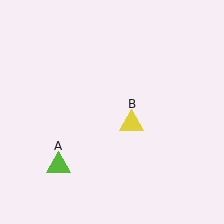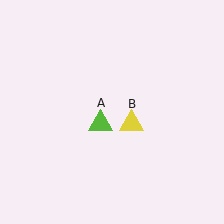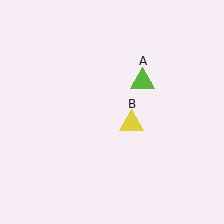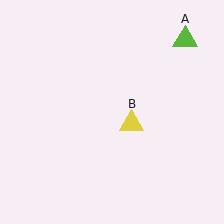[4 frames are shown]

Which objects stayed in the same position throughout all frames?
Yellow triangle (object B) remained stationary.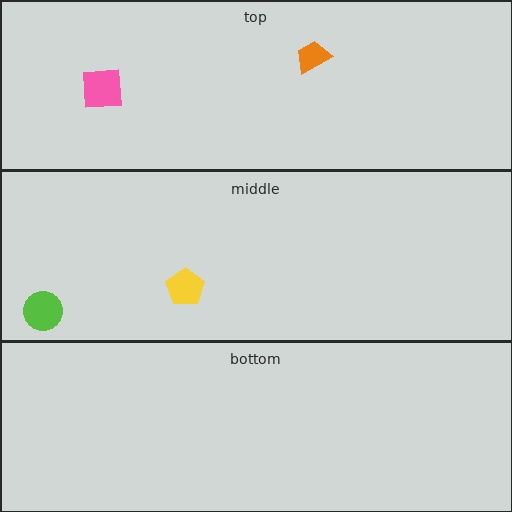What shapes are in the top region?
The pink square, the orange trapezoid.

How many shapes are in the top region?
2.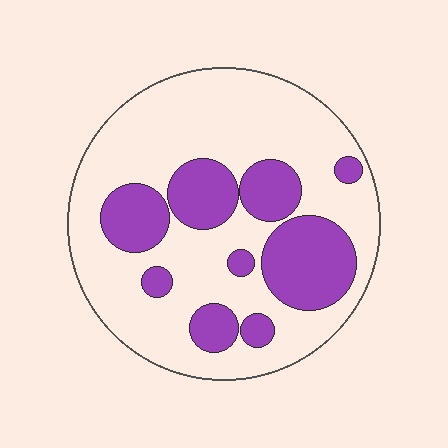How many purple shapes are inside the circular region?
9.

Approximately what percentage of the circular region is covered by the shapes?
Approximately 30%.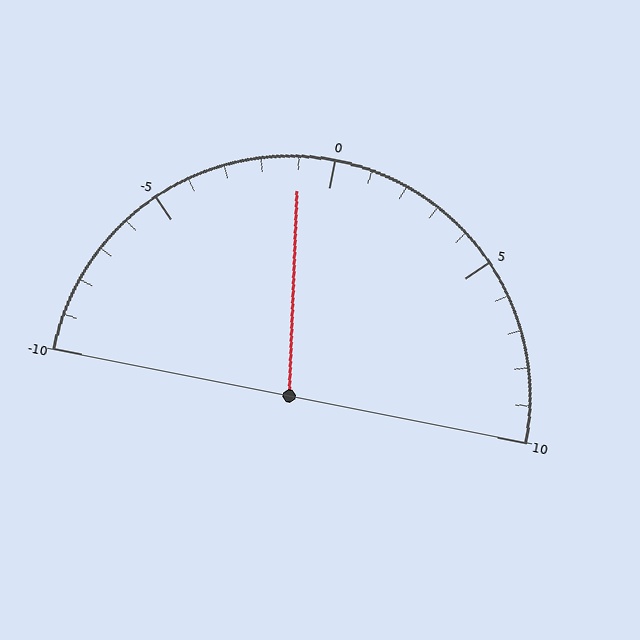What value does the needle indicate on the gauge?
The needle indicates approximately -1.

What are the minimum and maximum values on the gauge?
The gauge ranges from -10 to 10.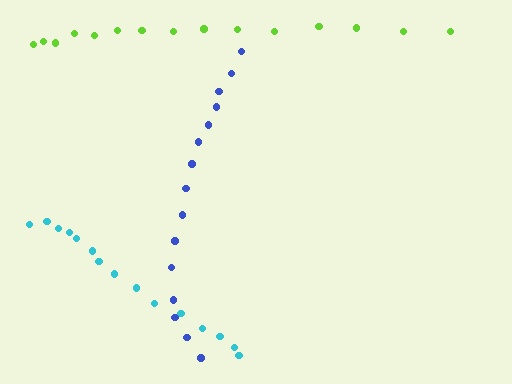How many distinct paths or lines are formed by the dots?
There are 3 distinct paths.